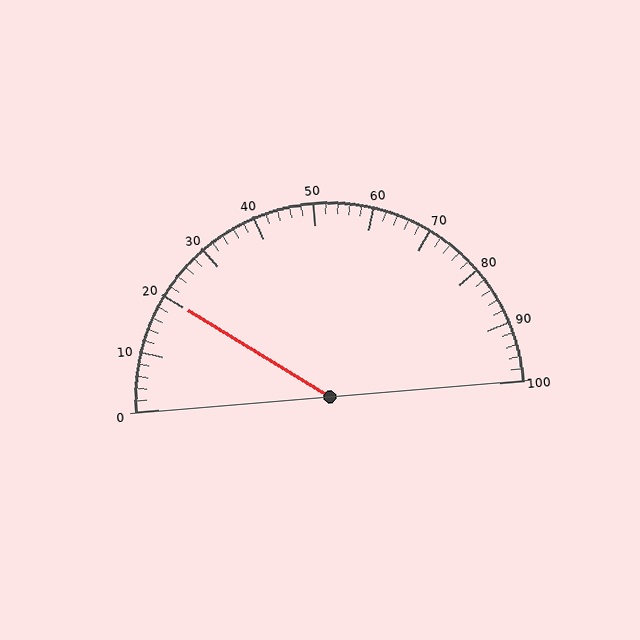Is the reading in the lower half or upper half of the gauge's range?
The reading is in the lower half of the range (0 to 100).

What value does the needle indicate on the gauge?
The needle indicates approximately 20.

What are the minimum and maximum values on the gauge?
The gauge ranges from 0 to 100.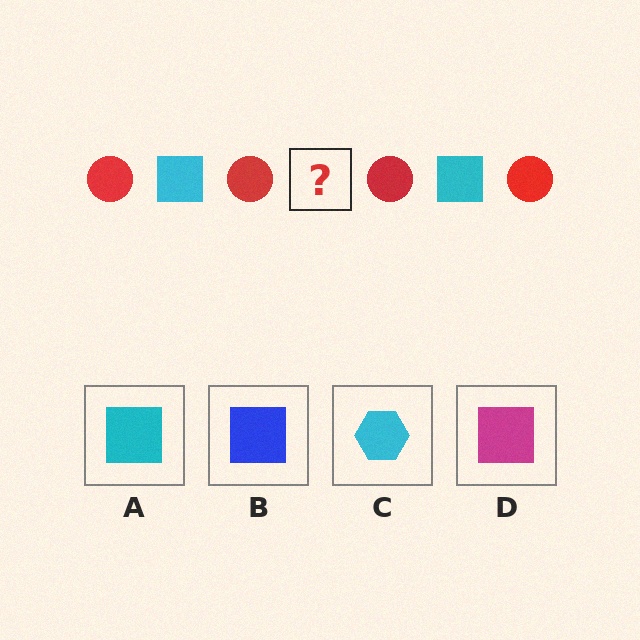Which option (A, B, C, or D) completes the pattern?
A.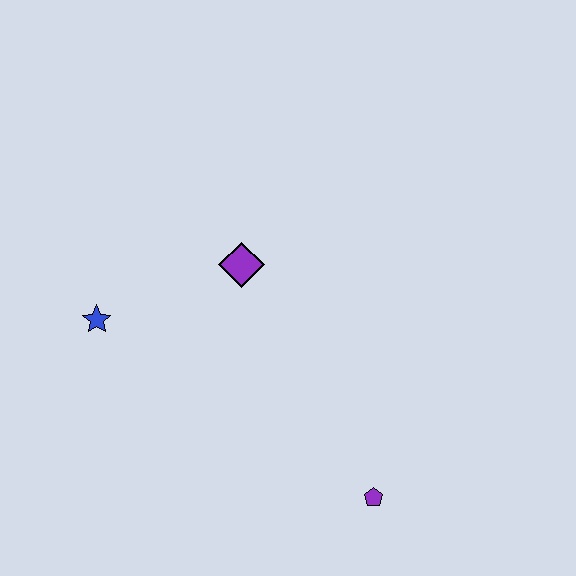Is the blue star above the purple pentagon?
Yes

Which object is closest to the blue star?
The purple diamond is closest to the blue star.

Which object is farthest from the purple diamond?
The purple pentagon is farthest from the purple diamond.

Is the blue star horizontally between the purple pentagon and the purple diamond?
No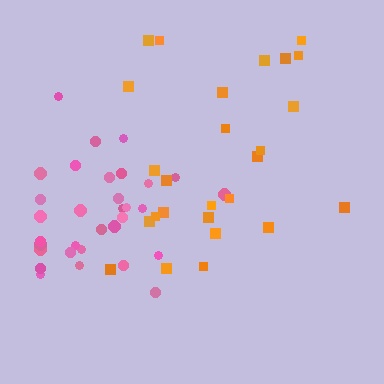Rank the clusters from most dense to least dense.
pink, orange.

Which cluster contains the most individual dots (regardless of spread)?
Pink (32).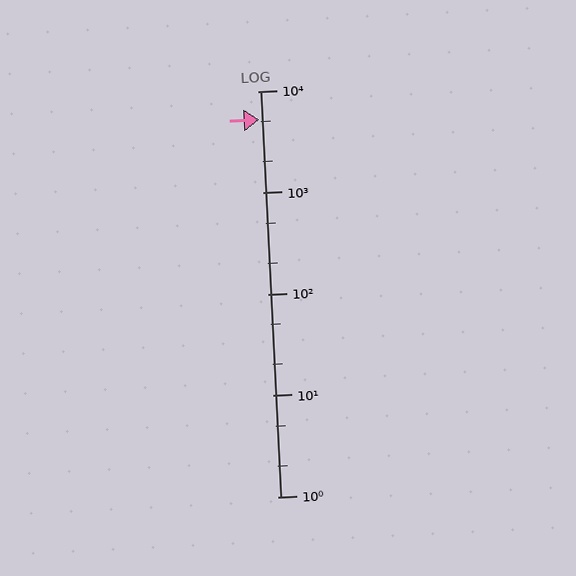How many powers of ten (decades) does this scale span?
The scale spans 4 decades, from 1 to 10000.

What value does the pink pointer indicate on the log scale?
The pointer indicates approximately 5200.